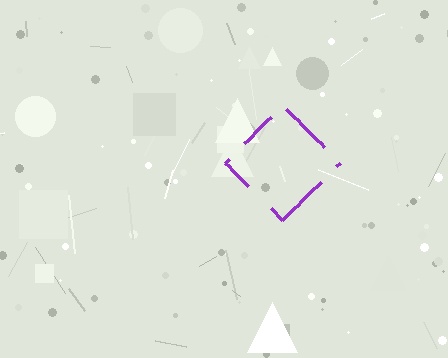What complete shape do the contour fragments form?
The contour fragments form a diamond.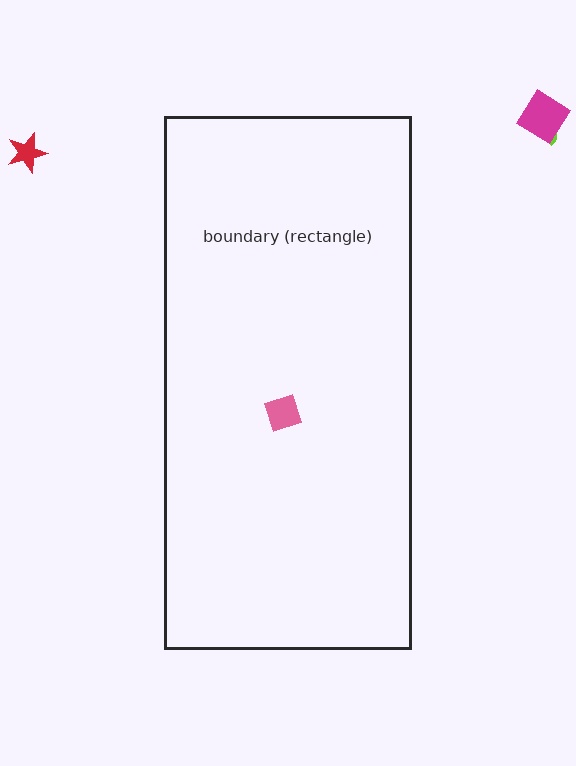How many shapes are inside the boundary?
1 inside, 3 outside.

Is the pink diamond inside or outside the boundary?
Inside.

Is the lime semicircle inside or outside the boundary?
Outside.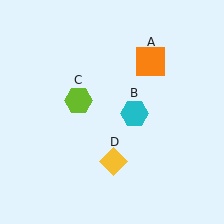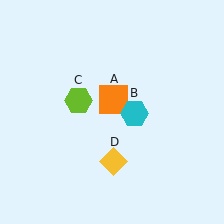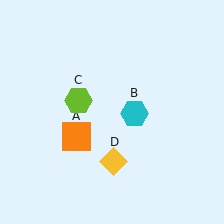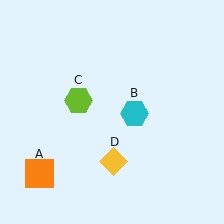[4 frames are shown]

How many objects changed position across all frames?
1 object changed position: orange square (object A).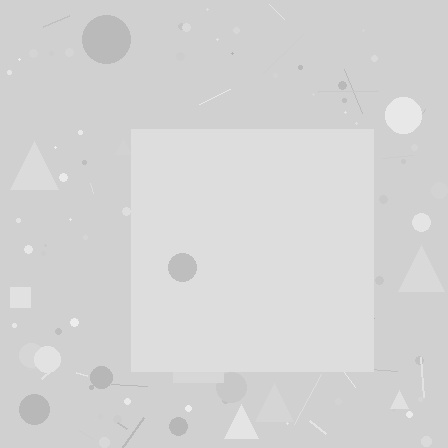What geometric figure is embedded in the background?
A square is embedded in the background.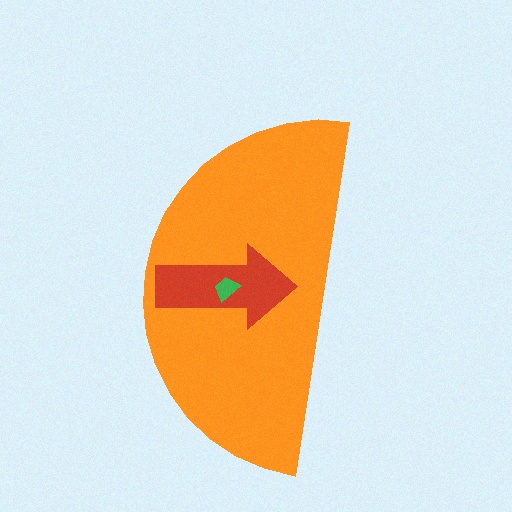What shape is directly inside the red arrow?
The green trapezoid.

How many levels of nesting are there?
3.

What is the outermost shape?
The orange semicircle.